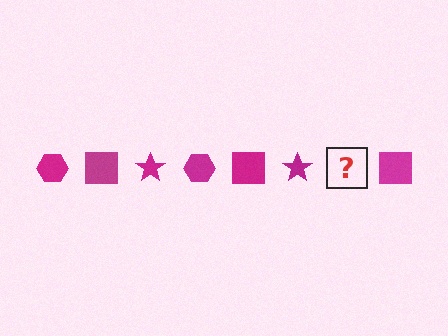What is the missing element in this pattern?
The missing element is a magenta hexagon.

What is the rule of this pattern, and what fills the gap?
The rule is that the pattern cycles through hexagon, square, star shapes in magenta. The gap should be filled with a magenta hexagon.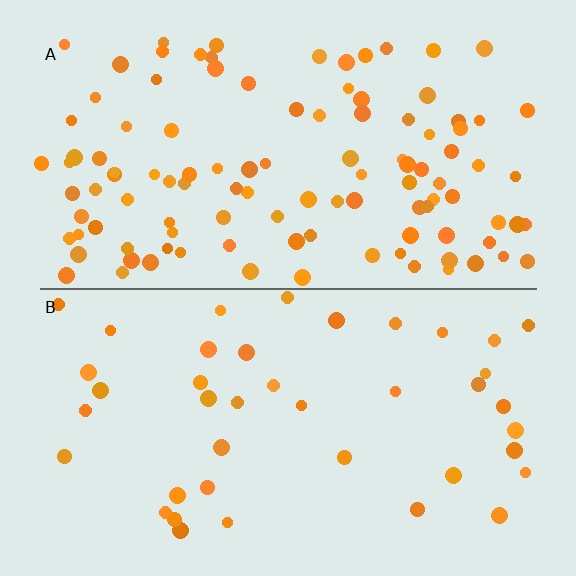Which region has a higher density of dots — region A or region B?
A (the top).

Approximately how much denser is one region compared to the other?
Approximately 2.7× — region A over region B.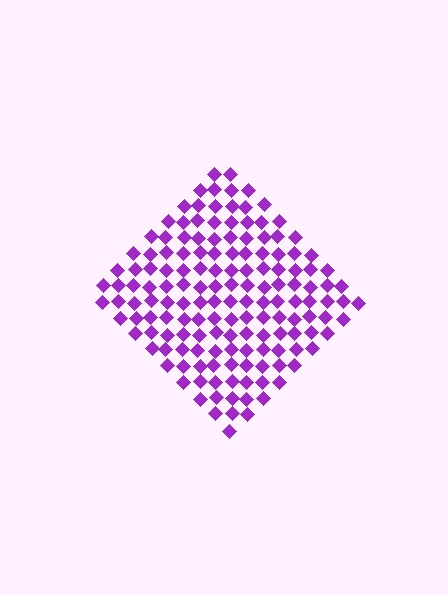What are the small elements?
The small elements are diamonds.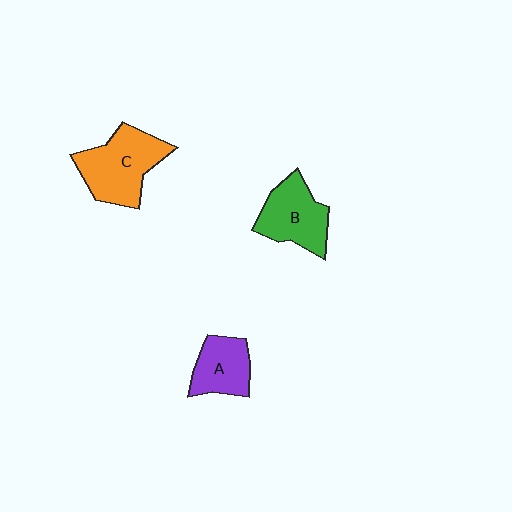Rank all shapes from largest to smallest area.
From largest to smallest: C (orange), B (green), A (purple).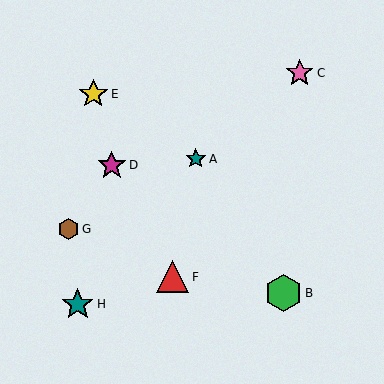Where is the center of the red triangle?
The center of the red triangle is at (173, 277).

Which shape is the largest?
The green hexagon (labeled B) is the largest.